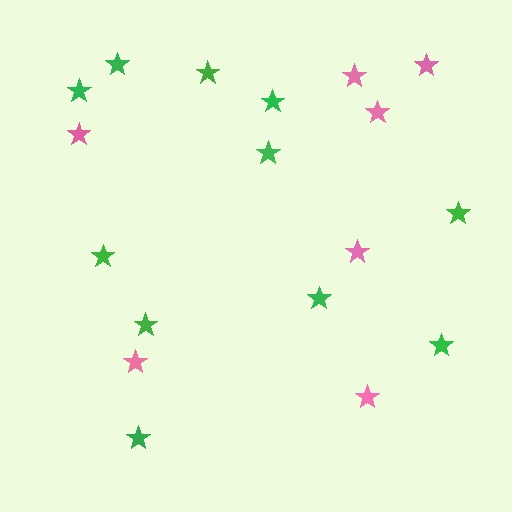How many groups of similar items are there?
There are 2 groups: one group of green stars (11) and one group of pink stars (7).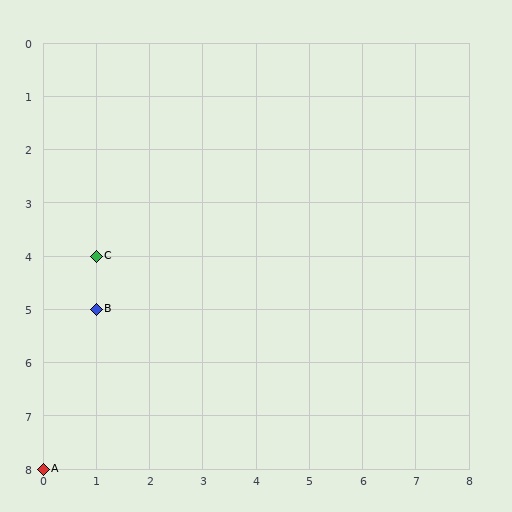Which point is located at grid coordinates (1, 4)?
Point C is at (1, 4).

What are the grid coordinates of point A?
Point A is at grid coordinates (0, 8).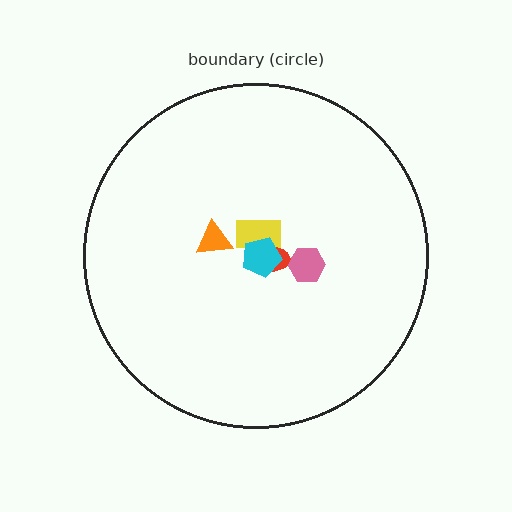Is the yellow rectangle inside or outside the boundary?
Inside.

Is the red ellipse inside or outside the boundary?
Inside.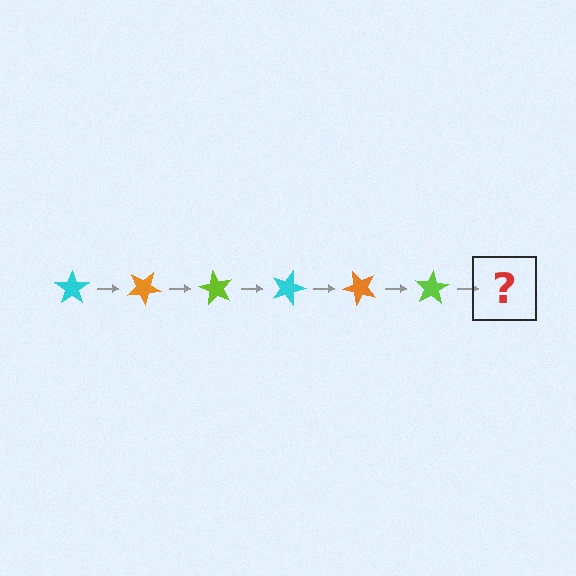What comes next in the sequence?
The next element should be a cyan star, rotated 180 degrees from the start.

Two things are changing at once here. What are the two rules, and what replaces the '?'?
The two rules are that it rotates 30 degrees each step and the color cycles through cyan, orange, and lime. The '?' should be a cyan star, rotated 180 degrees from the start.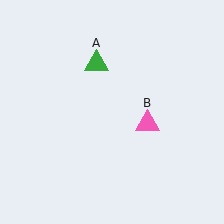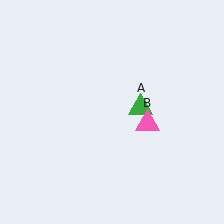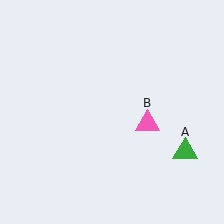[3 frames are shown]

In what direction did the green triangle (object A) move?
The green triangle (object A) moved down and to the right.